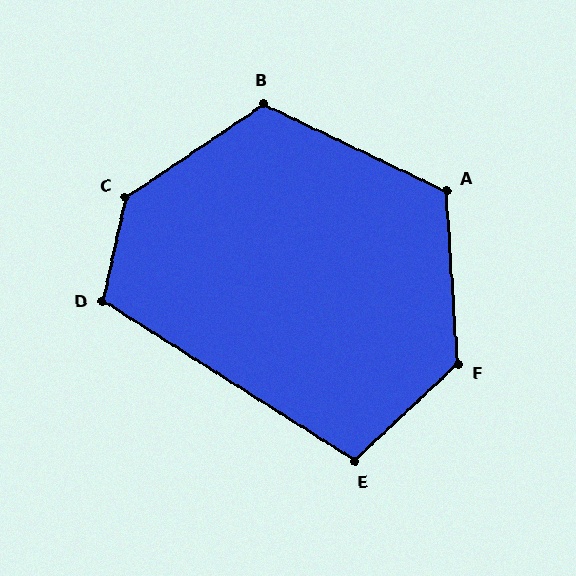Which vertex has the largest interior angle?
C, at approximately 137 degrees.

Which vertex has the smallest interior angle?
E, at approximately 104 degrees.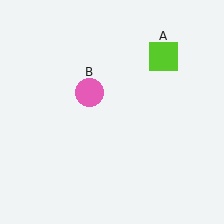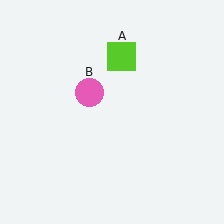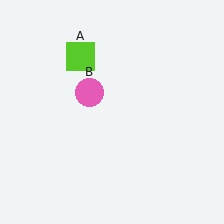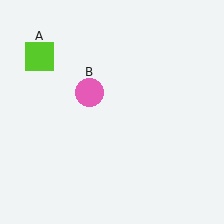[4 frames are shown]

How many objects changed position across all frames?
1 object changed position: lime square (object A).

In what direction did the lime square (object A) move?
The lime square (object A) moved left.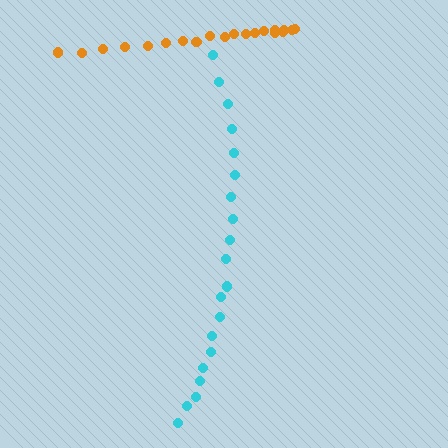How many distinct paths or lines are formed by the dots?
There are 2 distinct paths.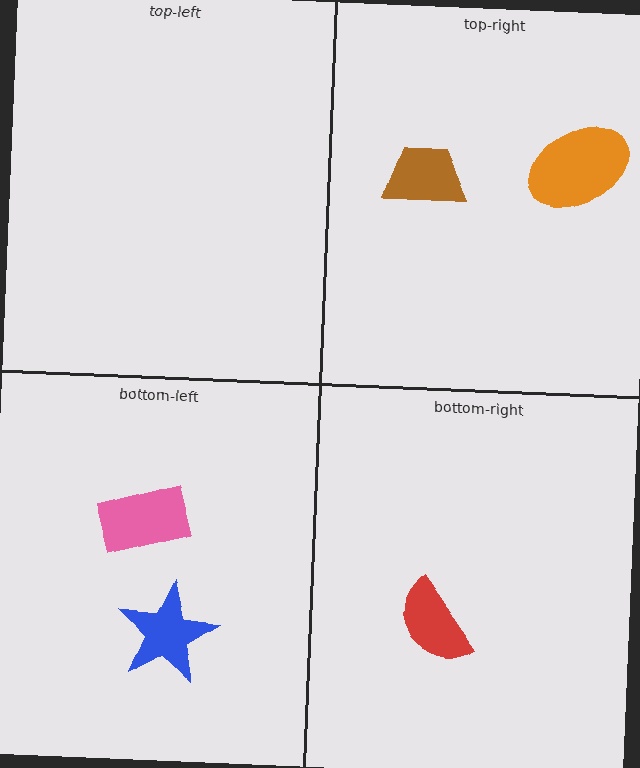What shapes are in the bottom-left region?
The blue star, the pink rectangle.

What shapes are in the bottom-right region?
The red semicircle.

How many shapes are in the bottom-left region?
2.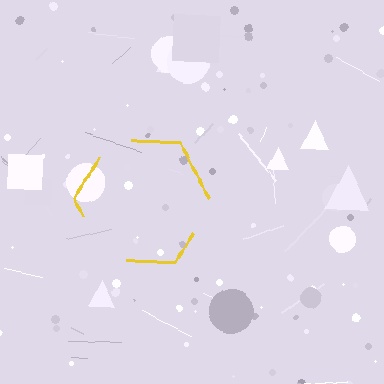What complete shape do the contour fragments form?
The contour fragments form a hexagon.